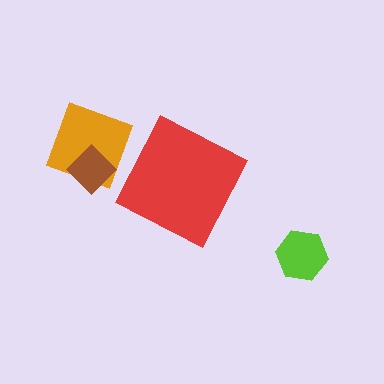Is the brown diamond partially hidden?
No, no other shape covers it.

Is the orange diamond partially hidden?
Yes, it is partially covered by another shape.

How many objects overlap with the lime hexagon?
0 objects overlap with the lime hexagon.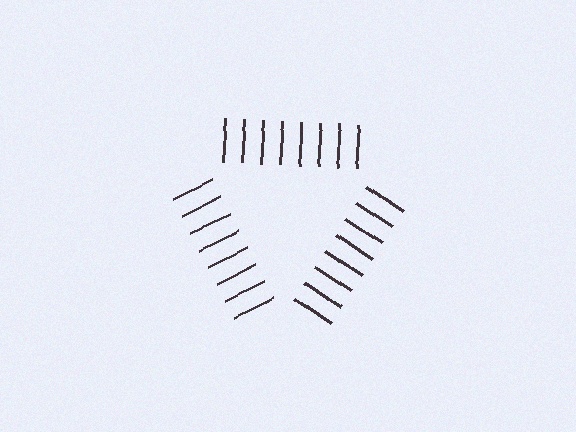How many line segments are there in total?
24 — 8 along each of the 3 edges.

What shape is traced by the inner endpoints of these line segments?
An illusory triangle — the line segments terminate on its edges but no continuous stroke is drawn.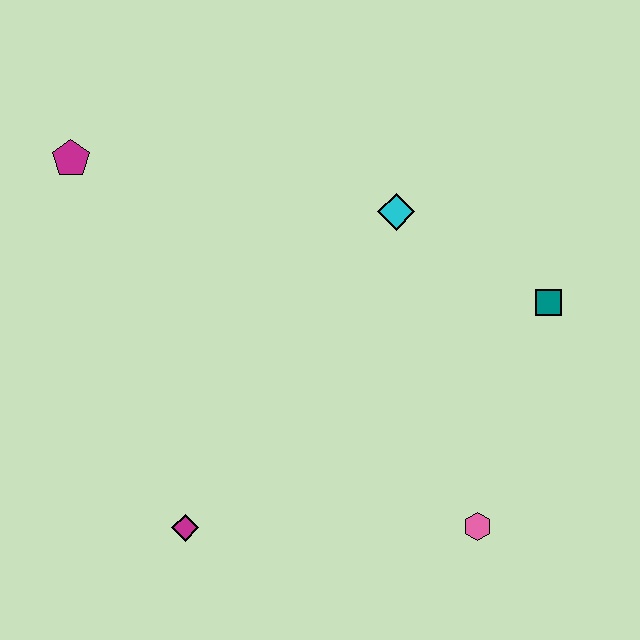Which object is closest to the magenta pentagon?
The cyan diamond is closest to the magenta pentagon.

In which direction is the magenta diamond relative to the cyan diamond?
The magenta diamond is below the cyan diamond.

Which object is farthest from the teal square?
The magenta pentagon is farthest from the teal square.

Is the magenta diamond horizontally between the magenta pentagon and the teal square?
Yes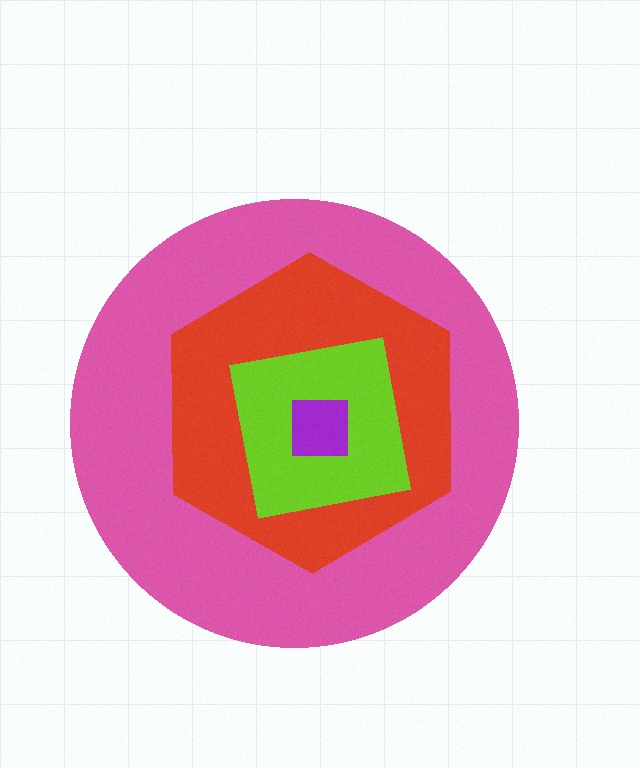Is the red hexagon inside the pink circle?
Yes.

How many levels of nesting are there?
4.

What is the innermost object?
The purple square.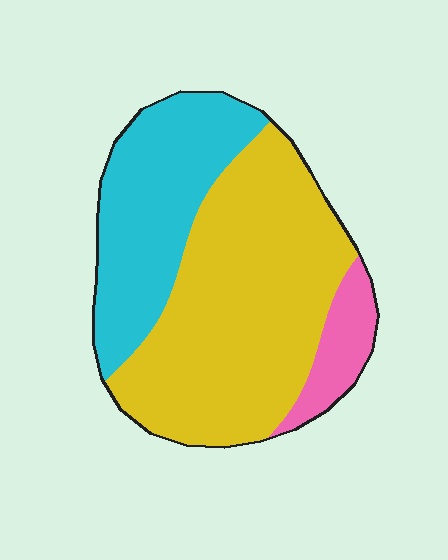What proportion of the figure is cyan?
Cyan covers 32% of the figure.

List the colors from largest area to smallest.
From largest to smallest: yellow, cyan, pink.